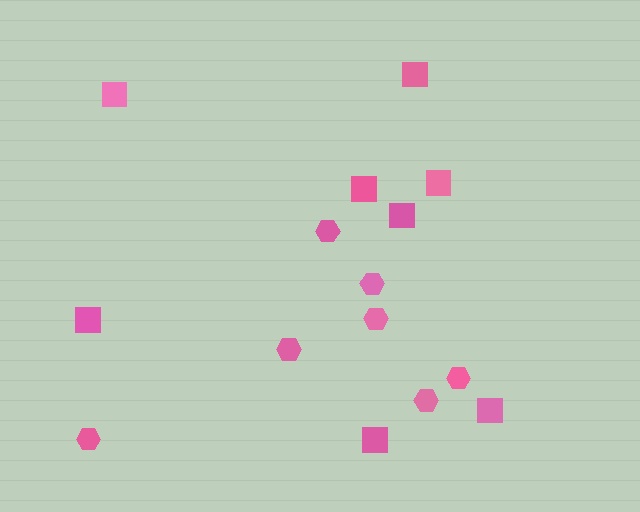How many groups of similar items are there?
There are 2 groups: one group of squares (8) and one group of hexagons (7).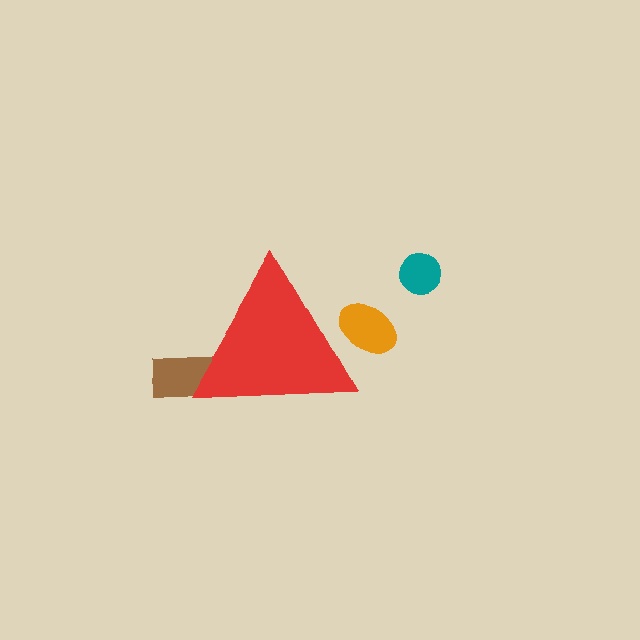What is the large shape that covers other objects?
A red triangle.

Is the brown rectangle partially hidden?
Yes, the brown rectangle is partially hidden behind the red triangle.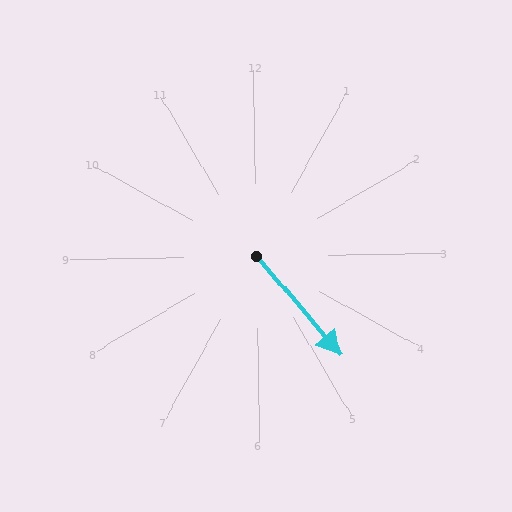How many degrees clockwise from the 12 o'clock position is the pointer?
Approximately 140 degrees.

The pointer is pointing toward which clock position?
Roughly 5 o'clock.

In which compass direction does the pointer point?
Southeast.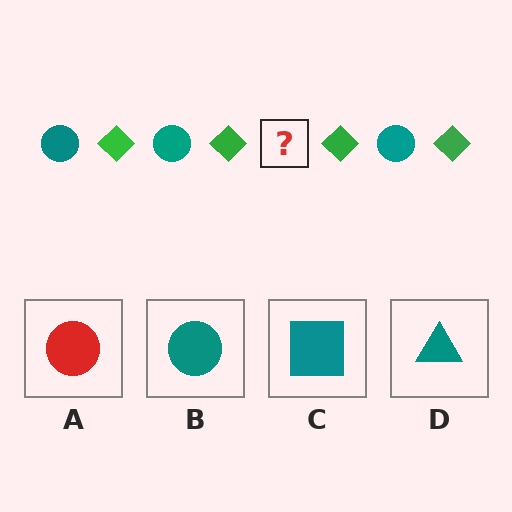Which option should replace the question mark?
Option B.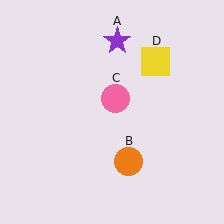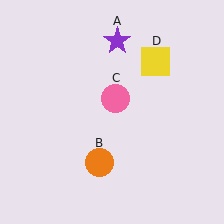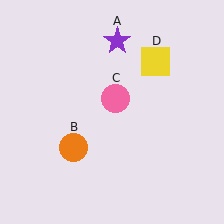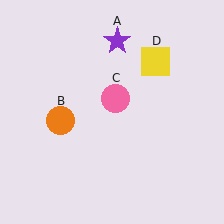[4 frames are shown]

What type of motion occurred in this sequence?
The orange circle (object B) rotated clockwise around the center of the scene.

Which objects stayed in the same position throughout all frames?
Purple star (object A) and pink circle (object C) and yellow square (object D) remained stationary.